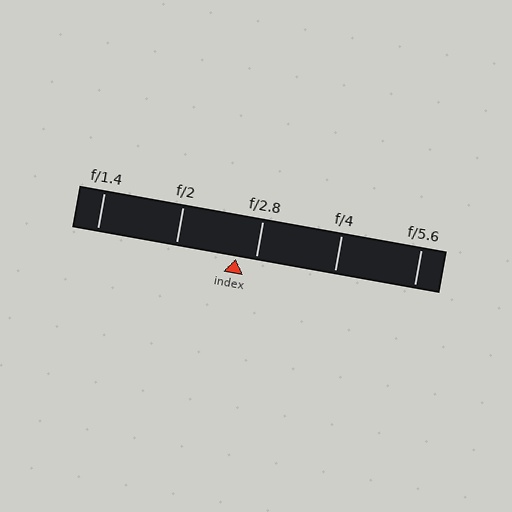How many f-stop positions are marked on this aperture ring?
There are 5 f-stop positions marked.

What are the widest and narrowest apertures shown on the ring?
The widest aperture shown is f/1.4 and the narrowest is f/5.6.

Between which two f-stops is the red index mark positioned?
The index mark is between f/2 and f/2.8.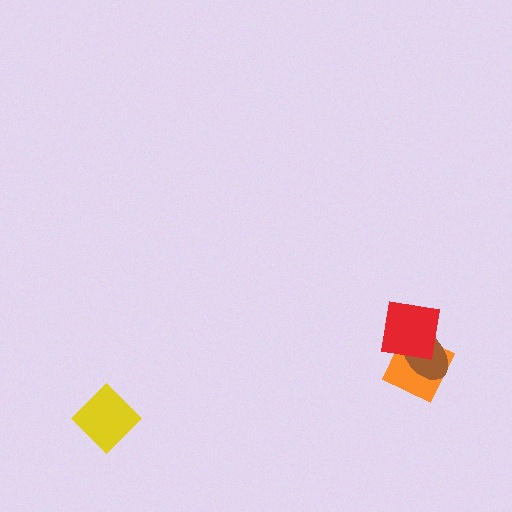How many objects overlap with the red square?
2 objects overlap with the red square.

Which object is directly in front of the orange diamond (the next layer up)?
The brown ellipse is directly in front of the orange diamond.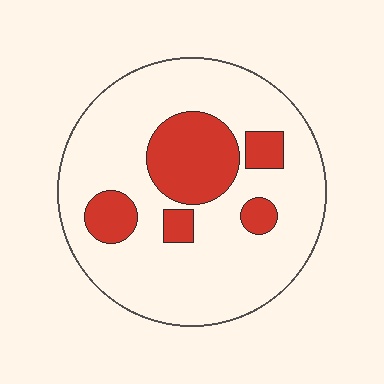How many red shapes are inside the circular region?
5.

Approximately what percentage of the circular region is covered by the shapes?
Approximately 25%.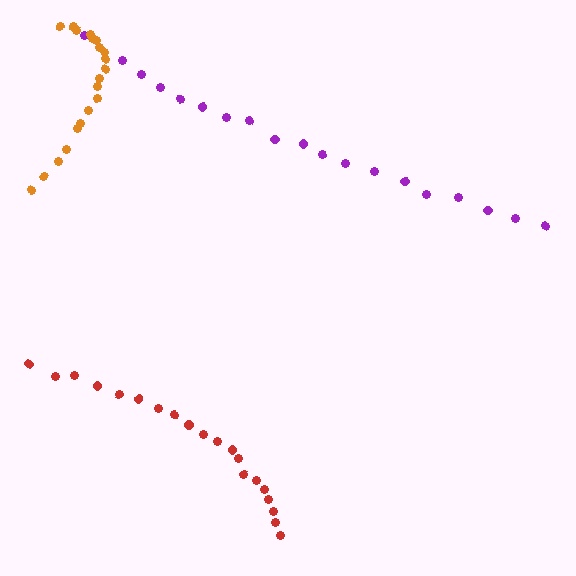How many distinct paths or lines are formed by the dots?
There are 3 distinct paths.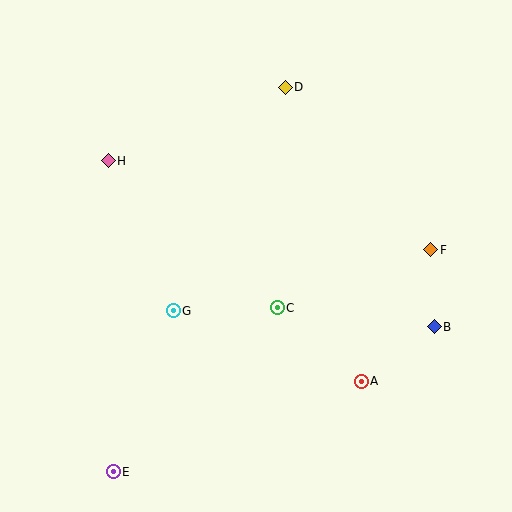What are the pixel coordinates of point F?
Point F is at (431, 250).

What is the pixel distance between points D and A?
The distance between D and A is 304 pixels.